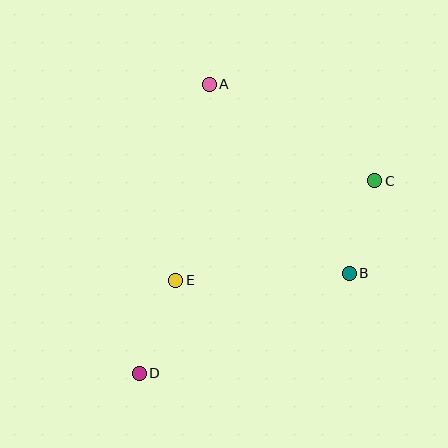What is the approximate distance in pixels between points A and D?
The distance between A and D is approximately 297 pixels.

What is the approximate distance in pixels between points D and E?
The distance between D and E is approximately 100 pixels.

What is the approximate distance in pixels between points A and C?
The distance between A and C is approximately 191 pixels.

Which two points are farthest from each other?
Points C and D are farthest from each other.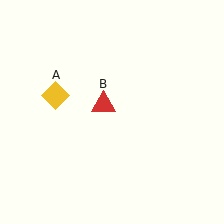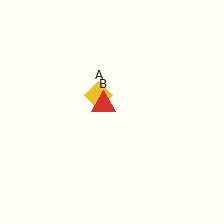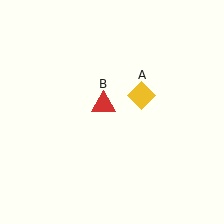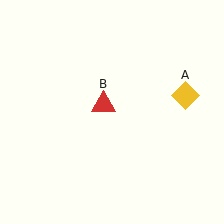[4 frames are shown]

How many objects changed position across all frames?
1 object changed position: yellow diamond (object A).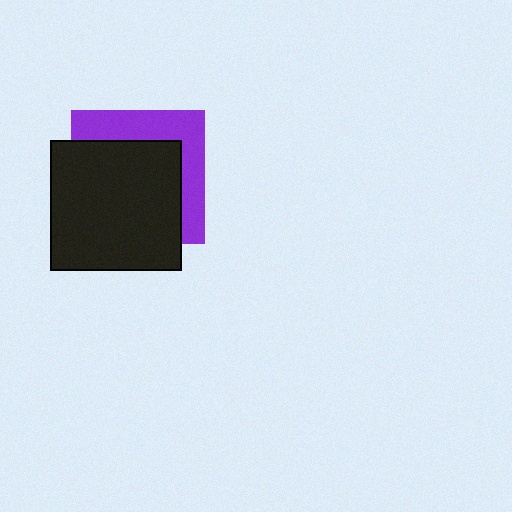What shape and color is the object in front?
The object in front is a black square.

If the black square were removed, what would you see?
You would see the complete purple square.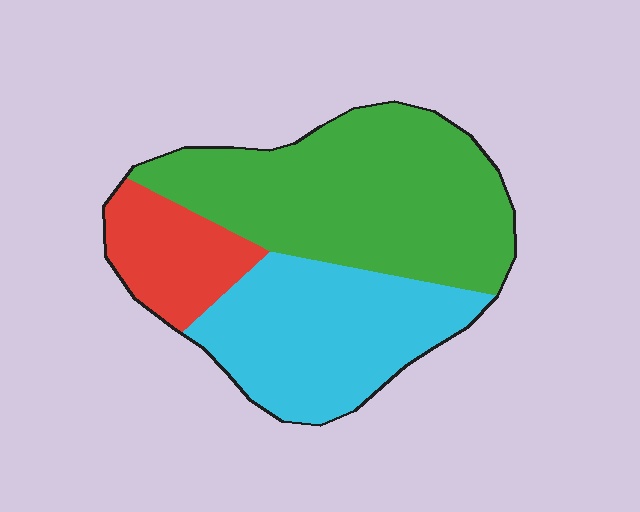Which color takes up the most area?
Green, at roughly 50%.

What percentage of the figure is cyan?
Cyan covers around 35% of the figure.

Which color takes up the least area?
Red, at roughly 15%.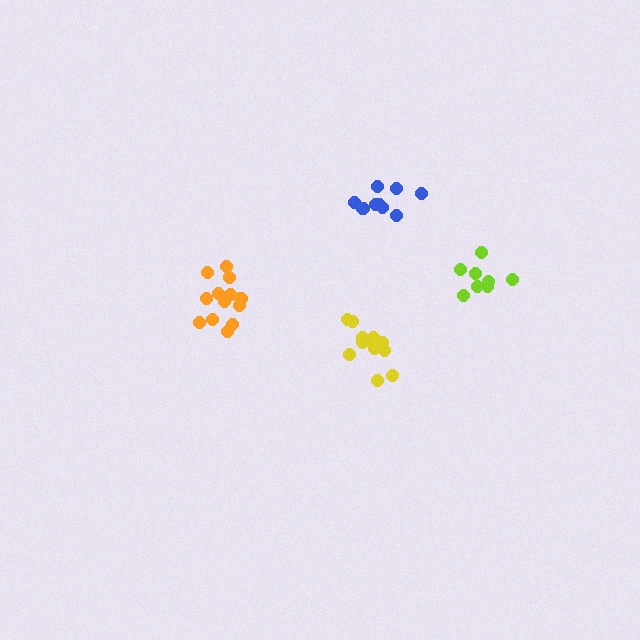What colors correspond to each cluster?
The clusters are colored: orange, lime, blue, yellow.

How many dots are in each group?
Group 1: 13 dots, Group 2: 8 dots, Group 3: 9 dots, Group 4: 12 dots (42 total).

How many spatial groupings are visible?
There are 4 spatial groupings.